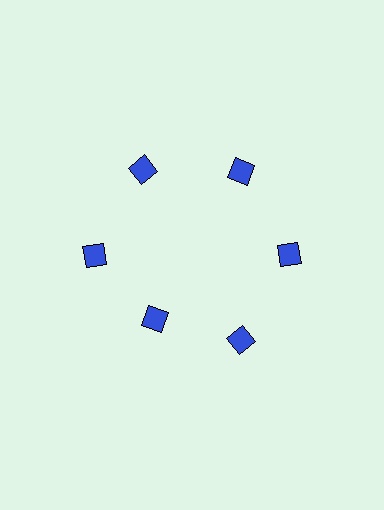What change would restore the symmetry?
The symmetry would be restored by moving it outward, back onto the ring so that all 6 diamonds sit at equal angles and equal distance from the center.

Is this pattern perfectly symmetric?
No. The 6 blue diamonds are arranged in a ring, but one element near the 7 o'clock position is pulled inward toward the center, breaking the 6-fold rotational symmetry.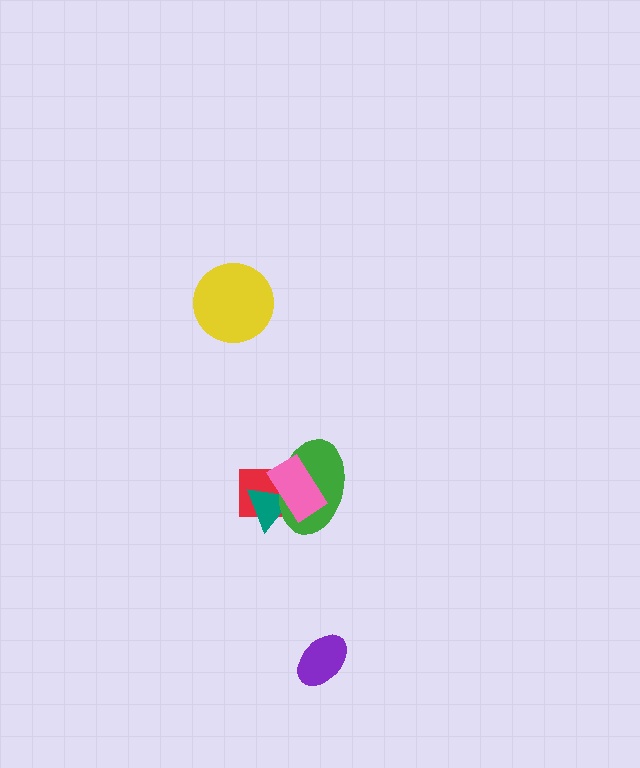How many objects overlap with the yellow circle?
0 objects overlap with the yellow circle.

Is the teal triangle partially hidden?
Yes, it is partially covered by another shape.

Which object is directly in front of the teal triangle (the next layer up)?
The green ellipse is directly in front of the teal triangle.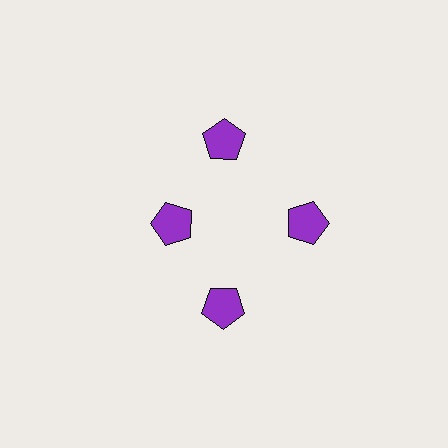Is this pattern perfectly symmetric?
No. The 4 purple pentagons are arranged in a ring, but one element near the 9 o'clock position is pulled inward toward the center, breaking the 4-fold rotational symmetry.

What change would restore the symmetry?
The symmetry would be restored by moving it outward, back onto the ring so that all 4 pentagons sit at equal angles and equal distance from the center.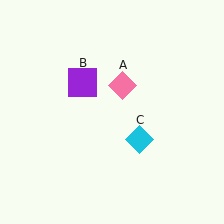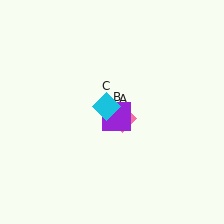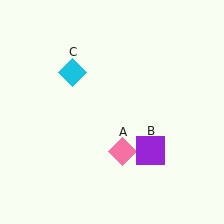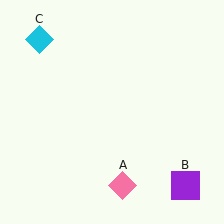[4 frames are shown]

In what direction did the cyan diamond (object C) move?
The cyan diamond (object C) moved up and to the left.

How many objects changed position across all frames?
3 objects changed position: pink diamond (object A), purple square (object B), cyan diamond (object C).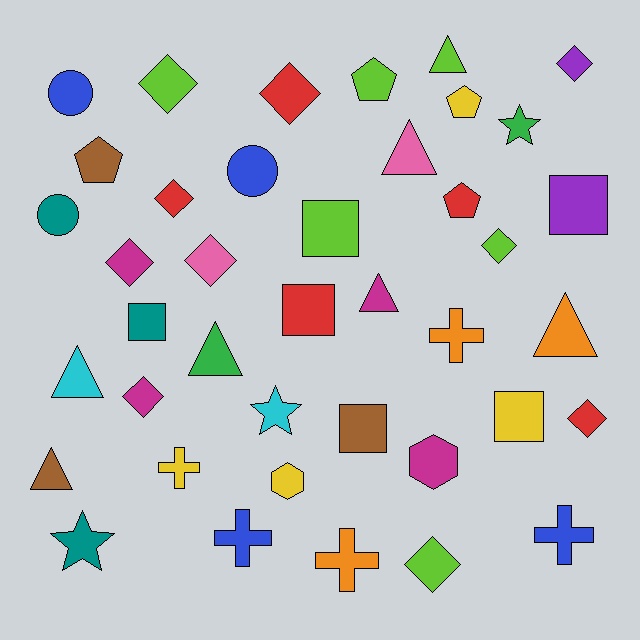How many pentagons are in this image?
There are 4 pentagons.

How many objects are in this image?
There are 40 objects.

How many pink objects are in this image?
There are 2 pink objects.